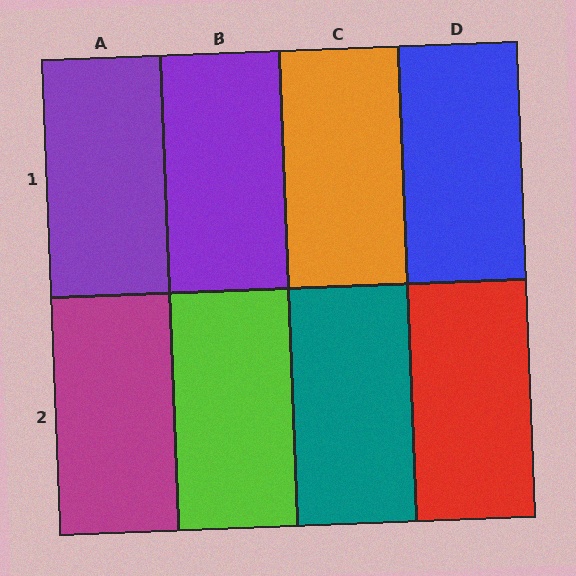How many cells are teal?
1 cell is teal.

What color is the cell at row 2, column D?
Red.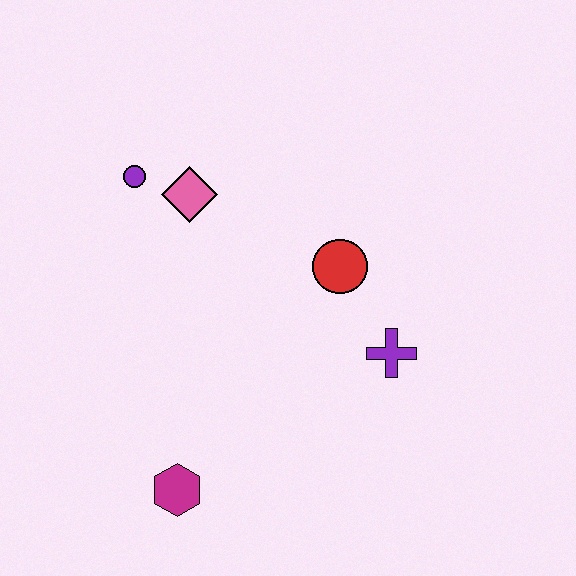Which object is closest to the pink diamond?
The purple circle is closest to the pink diamond.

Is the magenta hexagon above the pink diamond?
No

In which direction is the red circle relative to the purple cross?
The red circle is above the purple cross.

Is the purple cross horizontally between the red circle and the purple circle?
No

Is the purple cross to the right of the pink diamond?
Yes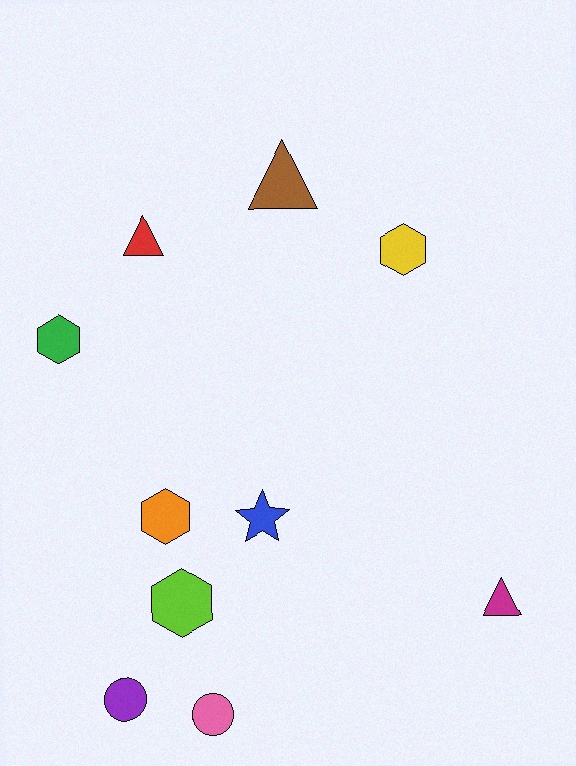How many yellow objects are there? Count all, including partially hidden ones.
There is 1 yellow object.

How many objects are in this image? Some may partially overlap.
There are 10 objects.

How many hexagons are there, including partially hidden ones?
There are 4 hexagons.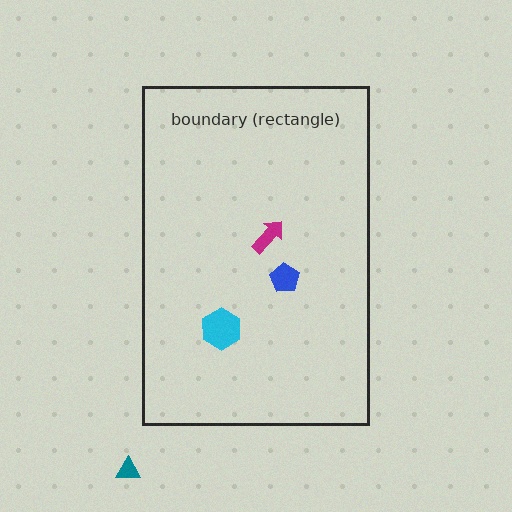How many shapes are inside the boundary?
3 inside, 1 outside.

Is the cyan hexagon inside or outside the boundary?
Inside.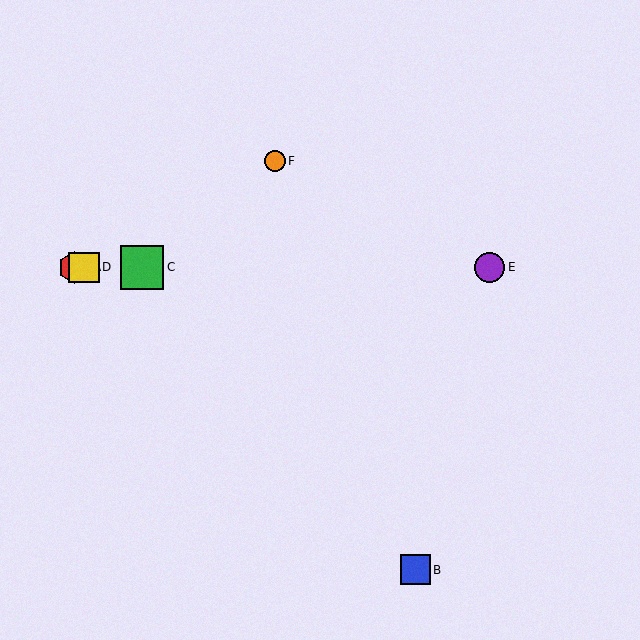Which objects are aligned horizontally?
Objects A, C, D, E are aligned horizontally.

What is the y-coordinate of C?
Object C is at y≈267.